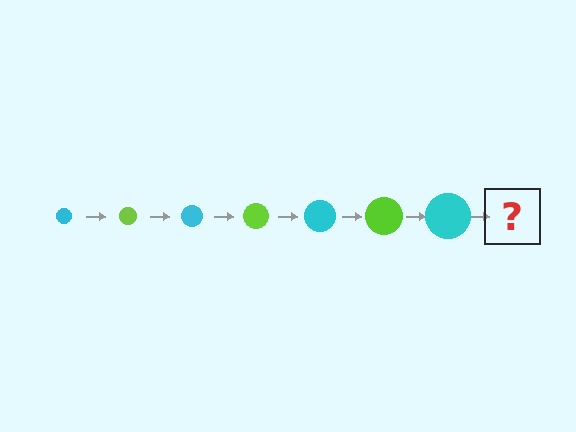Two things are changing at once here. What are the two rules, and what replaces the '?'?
The two rules are that the circle grows larger each step and the color cycles through cyan and lime. The '?' should be a lime circle, larger than the previous one.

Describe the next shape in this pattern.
It should be a lime circle, larger than the previous one.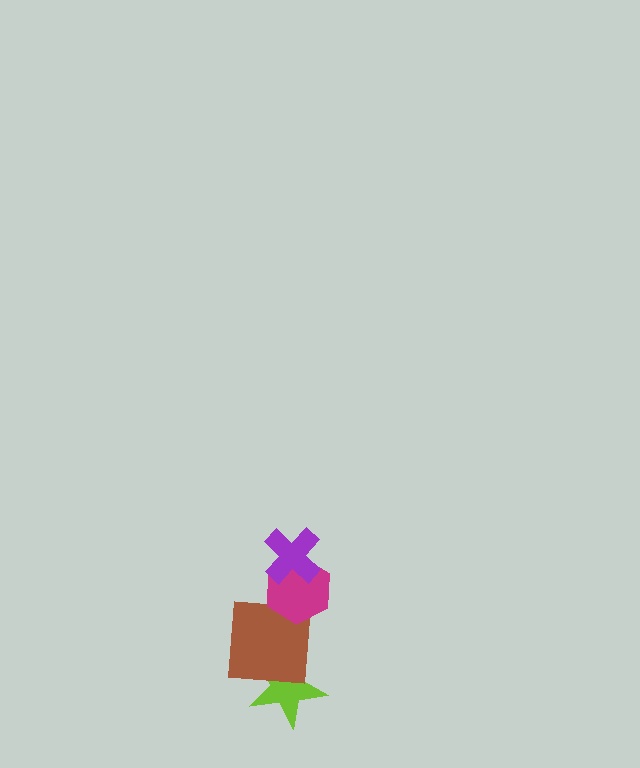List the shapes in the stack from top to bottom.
From top to bottom: the purple cross, the magenta hexagon, the brown square, the lime star.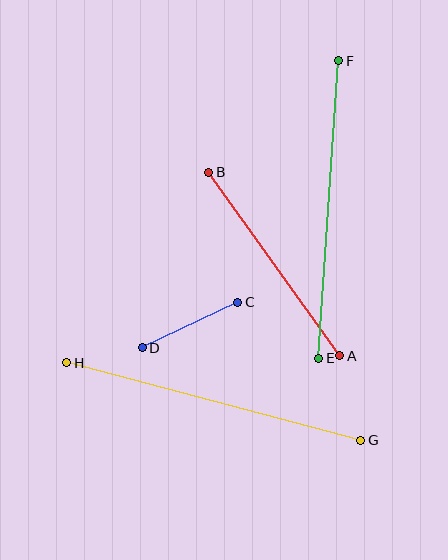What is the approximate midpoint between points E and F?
The midpoint is at approximately (329, 210) pixels.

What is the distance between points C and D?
The distance is approximately 105 pixels.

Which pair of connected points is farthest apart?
Points G and H are farthest apart.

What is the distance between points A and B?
The distance is approximately 225 pixels.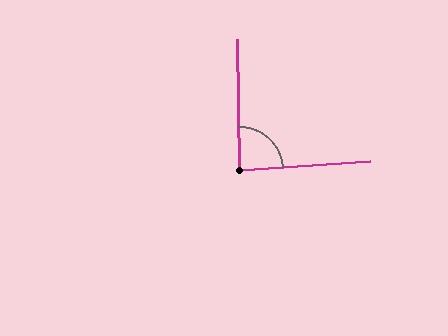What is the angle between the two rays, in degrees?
Approximately 87 degrees.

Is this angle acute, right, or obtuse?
It is approximately a right angle.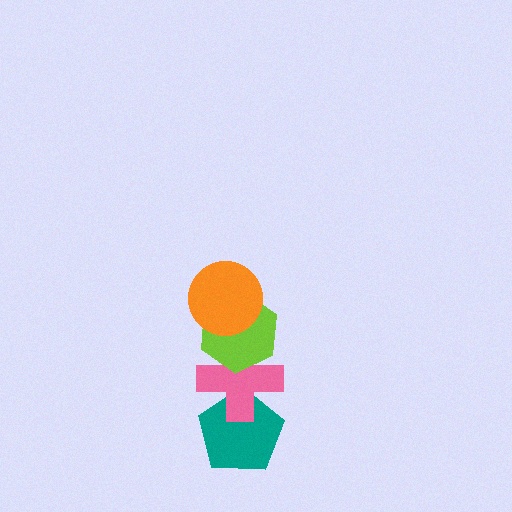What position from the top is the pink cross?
The pink cross is 3rd from the top.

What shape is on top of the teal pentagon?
The pink cross is on top of the teal pentagon.